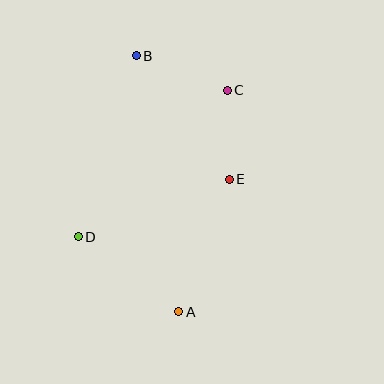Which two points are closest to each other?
Points C and E are closest to each other.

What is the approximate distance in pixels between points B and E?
The distance between B and E is approximately 154 pixels.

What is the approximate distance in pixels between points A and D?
The distance between A and D is approximately 125 pixels.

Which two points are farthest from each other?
Points A and B are farthest from each other.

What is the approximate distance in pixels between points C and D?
The distance between C and D is approximately 209 pixels.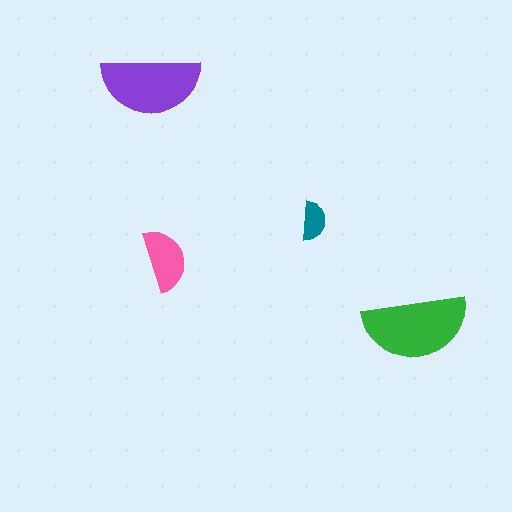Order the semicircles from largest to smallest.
the green one, the purple one, the pink one, the teal one.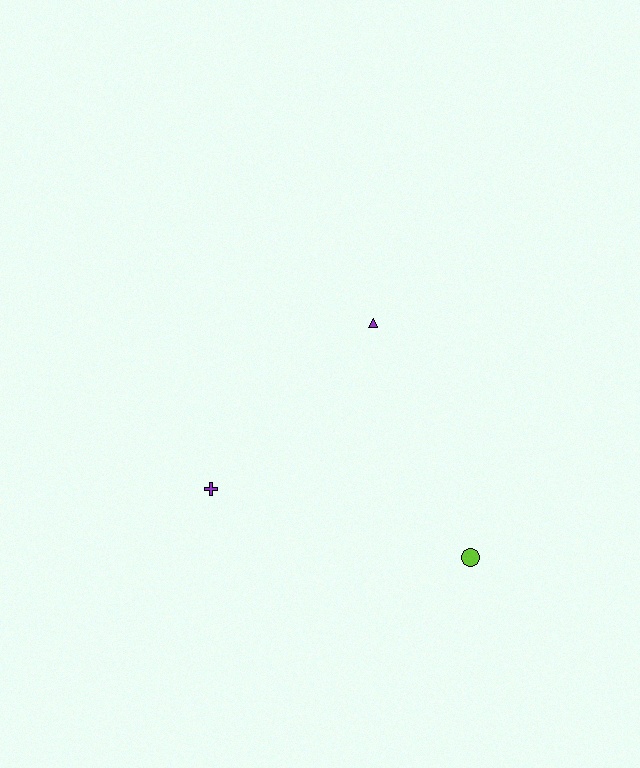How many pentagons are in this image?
There are no pentagons.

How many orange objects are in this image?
There are no orange objects.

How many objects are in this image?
There are 3 objects.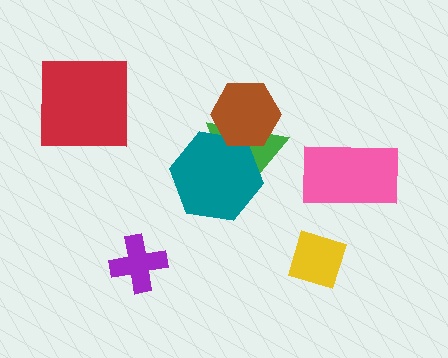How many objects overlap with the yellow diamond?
0 objects overlap with the yellow diamond.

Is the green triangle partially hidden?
Yes, it is partially covered by another shape.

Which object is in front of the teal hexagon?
The brown hexagon is in front of the teal hexagon.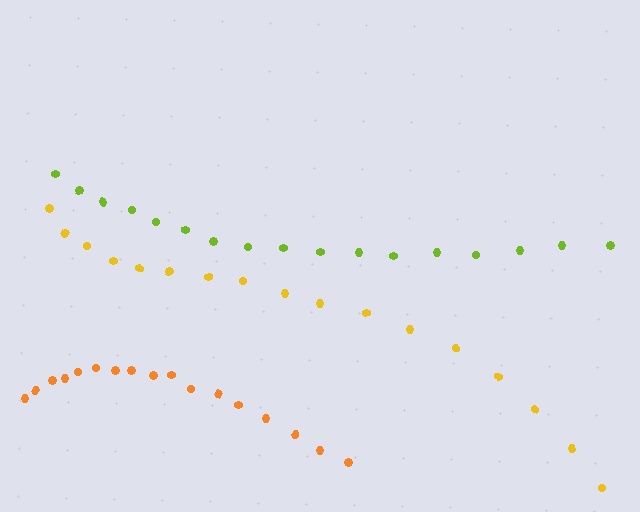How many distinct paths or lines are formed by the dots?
There are 3 distinct paths.